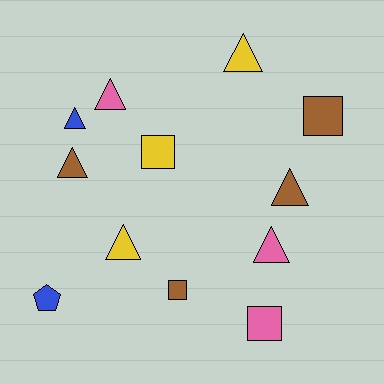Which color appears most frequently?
Brown, with 4 objects.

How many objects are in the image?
There are 12 objects.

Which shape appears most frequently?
Triangle, with 7 objects.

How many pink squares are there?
There is 1 pink square.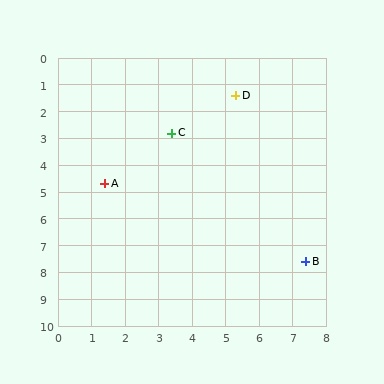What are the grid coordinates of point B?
Point B is at approximately (7.4, 7.6).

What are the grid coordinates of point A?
Point A is at approximately (1.4, 4.7).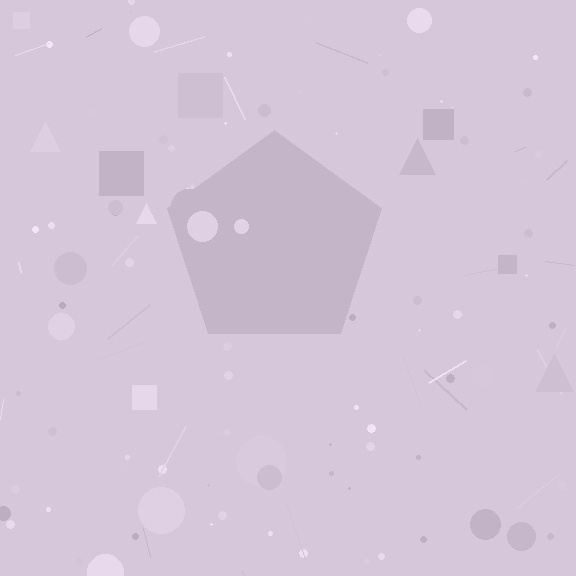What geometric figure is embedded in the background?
A pentagon is embedded in the background.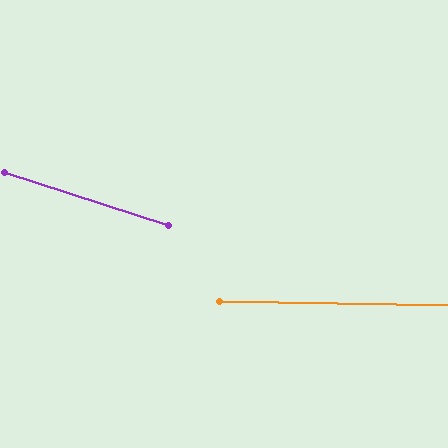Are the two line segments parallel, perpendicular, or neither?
Neither parallel nor perpendicular — they differ by about 17°.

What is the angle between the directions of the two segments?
Approximately 17 degrees.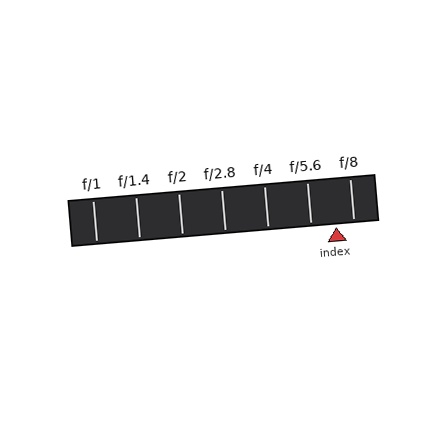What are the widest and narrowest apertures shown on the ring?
The widest aperture shown is f/1 and the narrowest is f/8.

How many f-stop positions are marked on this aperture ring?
There are 7 f-stop positions marked.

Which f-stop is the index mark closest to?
The index mark is closest to f/8.